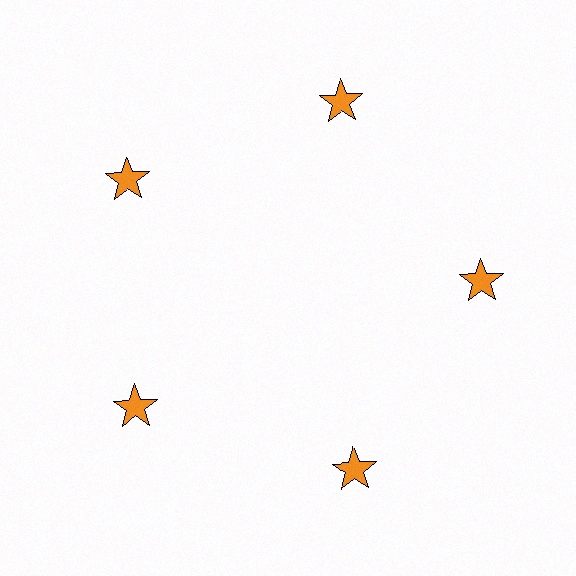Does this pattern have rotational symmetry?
Yes, this pattern has 5-fold rotational symmetry. It looks the same after rotating 72 degrees around the center.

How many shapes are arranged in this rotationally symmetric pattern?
There are 5 shapes, arranged in 5 groups of 1.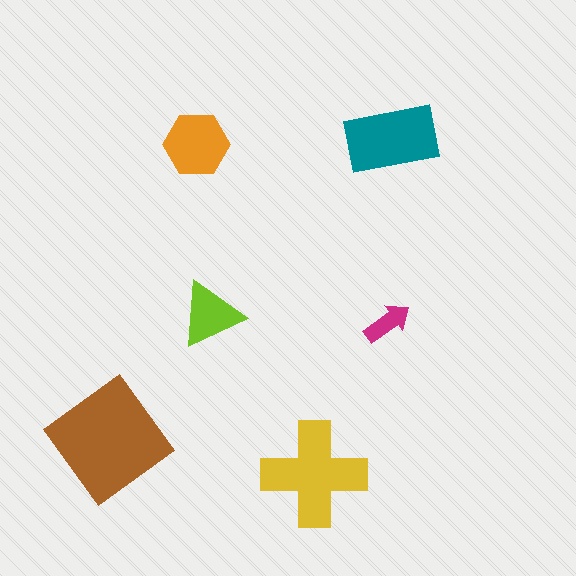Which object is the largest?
The brown diamond.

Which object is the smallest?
The magenta arrow.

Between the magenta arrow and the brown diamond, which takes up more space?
The brown diamond.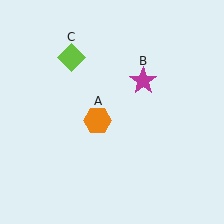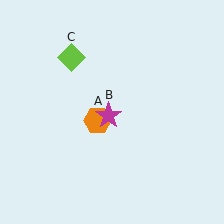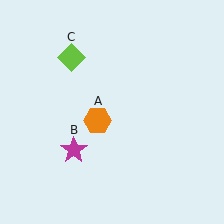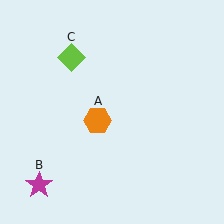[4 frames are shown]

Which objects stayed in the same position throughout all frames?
Orange hexagon (object A) and lime diamond (object C) remained stationary.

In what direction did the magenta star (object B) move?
The magenta star (object B) moved down and to the left.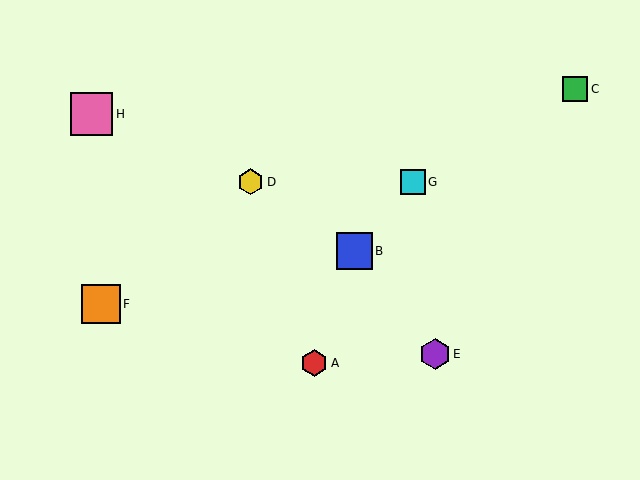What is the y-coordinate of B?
Object B is at y≈251.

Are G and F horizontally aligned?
No, G is at y≈182 and F is at y≈304.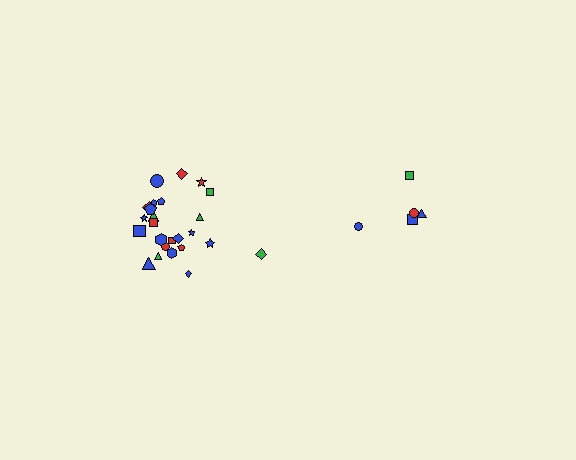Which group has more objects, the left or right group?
The left group.